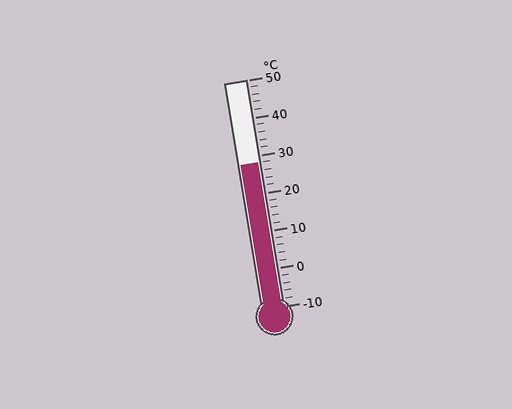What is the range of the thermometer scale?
The thermometer scale ranges from -10°C to 50°C.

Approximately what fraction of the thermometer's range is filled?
The thermometer is filled to approximately 65% of its range.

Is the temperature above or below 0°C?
The temperature is above 0°C.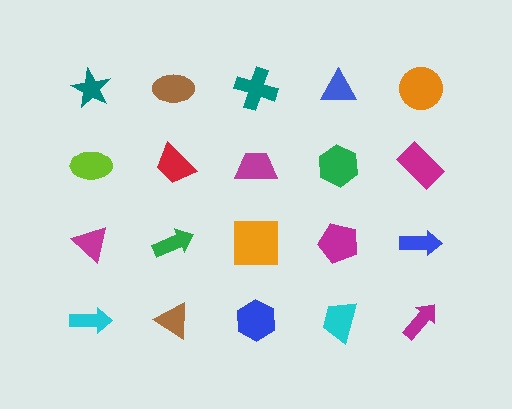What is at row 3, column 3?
An orange square.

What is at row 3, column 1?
A magenta triangle.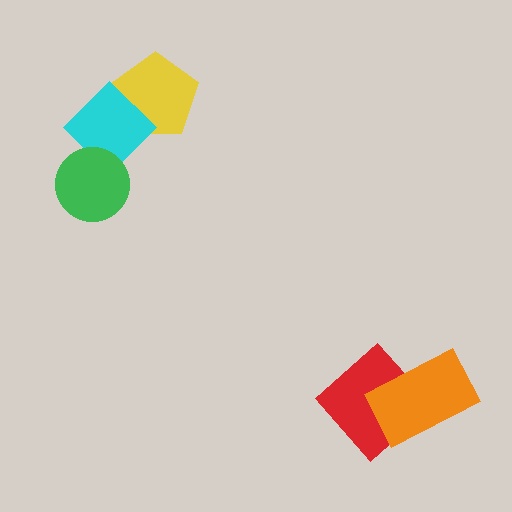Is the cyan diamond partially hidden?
Yes, it is partially covered by another shape.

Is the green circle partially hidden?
No, no other shape covers it.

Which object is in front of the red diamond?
The orange rectangle is in front of the red diamond.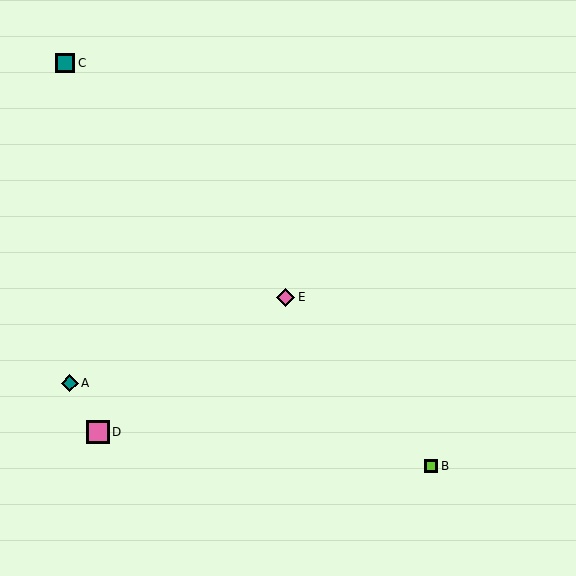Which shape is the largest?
The pink square (labeled D) is the largest.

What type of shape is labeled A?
Shape A is a teal diamond.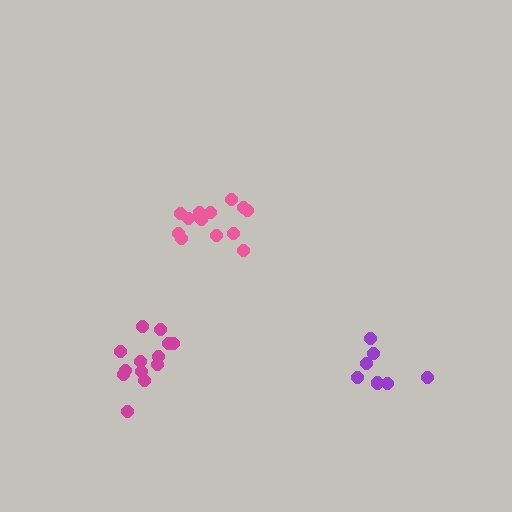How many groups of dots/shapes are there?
There are 3 groups.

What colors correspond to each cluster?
The clusters are colored: pink, magenta, purple.